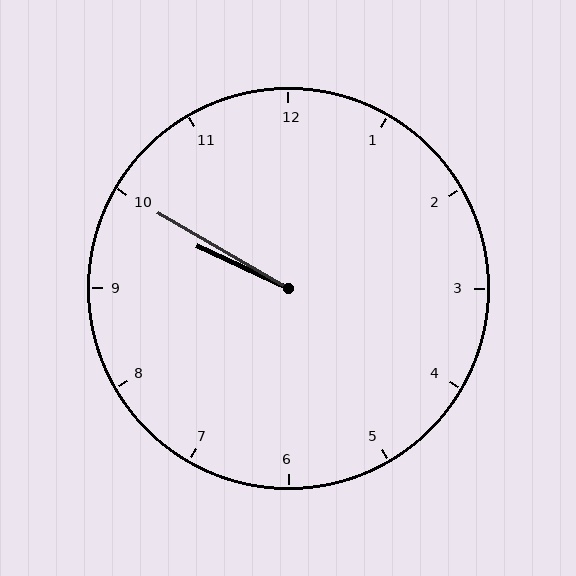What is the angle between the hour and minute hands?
Approximately 5 degrees.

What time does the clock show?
9:50.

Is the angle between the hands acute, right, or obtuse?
It is acute.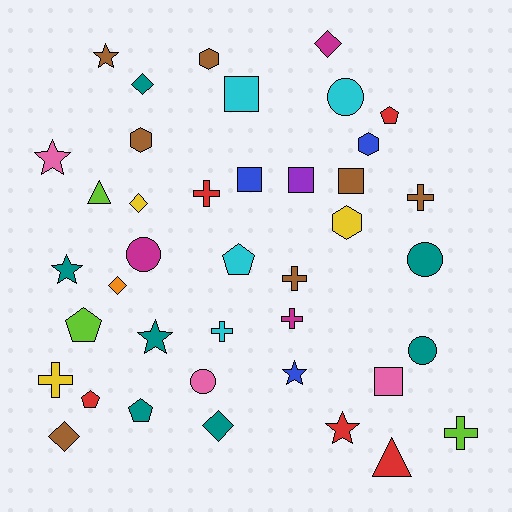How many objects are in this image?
There are 40 objects.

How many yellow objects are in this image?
There are 3 yellow objects.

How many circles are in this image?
There are 5 circles.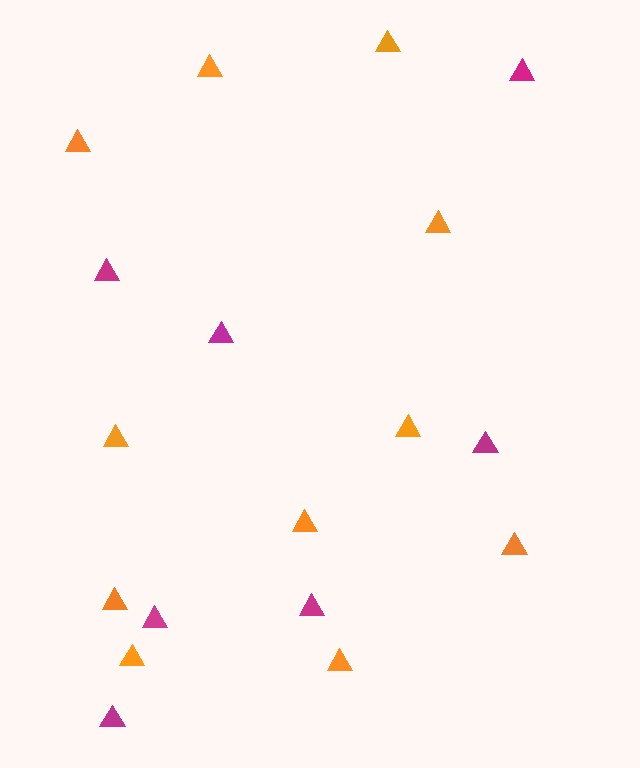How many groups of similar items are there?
There are 2 groups: one group of magenta triangles (7) and one group of orange triangles (11).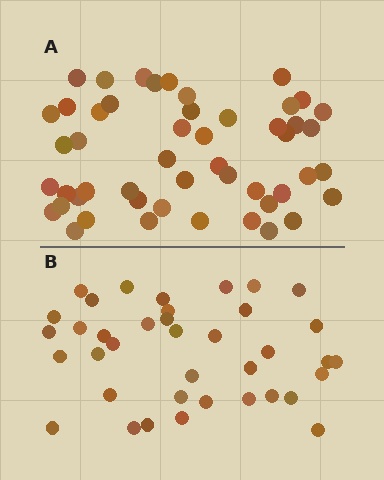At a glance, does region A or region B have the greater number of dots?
Region A (the top region) has more dots.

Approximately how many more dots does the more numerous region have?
Region A has roughly 12 or so more dots than region B.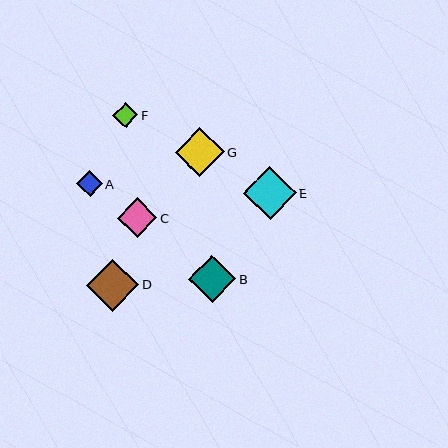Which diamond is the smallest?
Diamond F is the smallest with a size of approximately 25 pixels.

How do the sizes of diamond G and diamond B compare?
Diamond G and diamond B are approximately the same size.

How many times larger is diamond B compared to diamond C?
Diamond B is approximately 1.2 times the size of diamond C.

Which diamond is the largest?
Diamond E is the largest with a size of approximately 53 pixels.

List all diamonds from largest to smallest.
From largest to smallest: E, D, G, B, C, A, F.